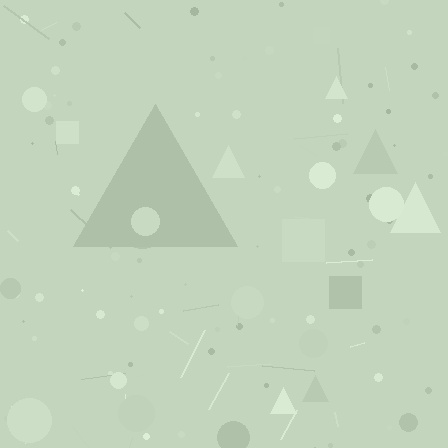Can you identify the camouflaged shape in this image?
The camouflaged shape is a triangle.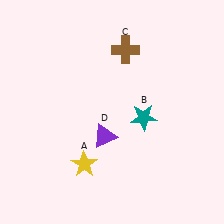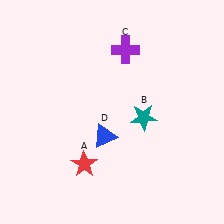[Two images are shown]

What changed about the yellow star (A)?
In Image 1, A is yellow. In Image 2, it changed to red.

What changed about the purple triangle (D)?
In Image 1, D is purple. In Image 2, it changed to blue.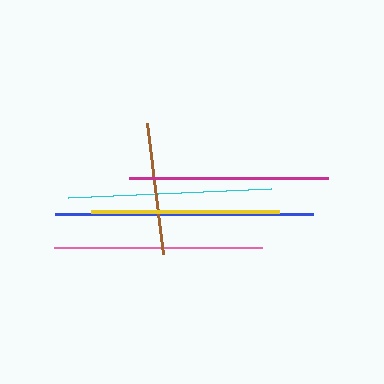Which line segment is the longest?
The blue line is the longest at approximately 258 pixels.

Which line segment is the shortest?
The brown line is the shortest at approximately 132 pixels.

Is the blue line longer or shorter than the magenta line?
The blue line is longer than the magenta line.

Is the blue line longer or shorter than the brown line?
The blue line is longer than the brown line.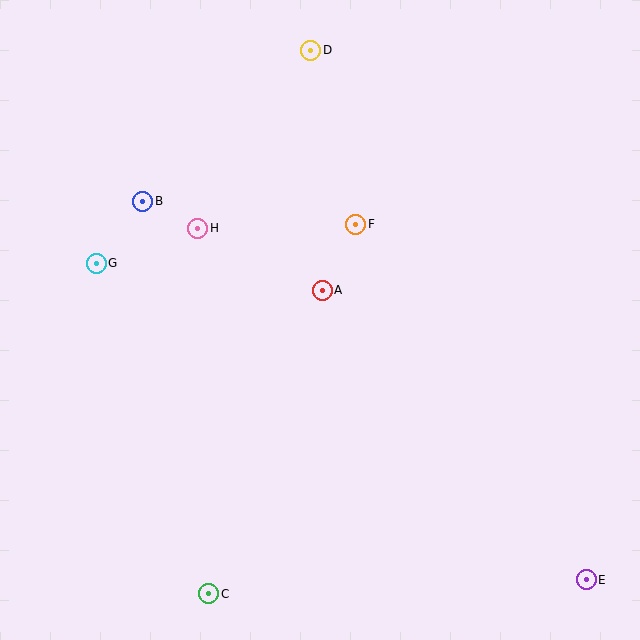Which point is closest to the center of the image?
Point A at (322, 290) is closest to the center.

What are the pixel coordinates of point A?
Point A is at (322, 290).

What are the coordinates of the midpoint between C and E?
The midpoint between C and E is at (397, 587).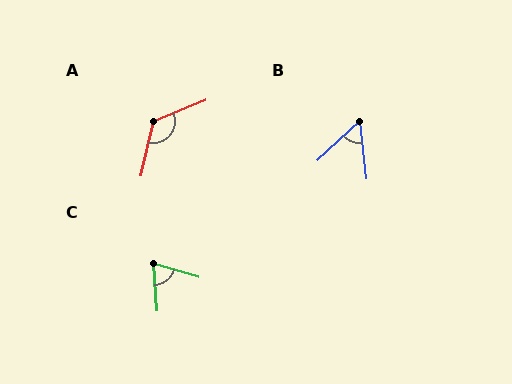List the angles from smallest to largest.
B (53°), C (70°), A (125°).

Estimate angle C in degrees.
Approximately 70 degrees.